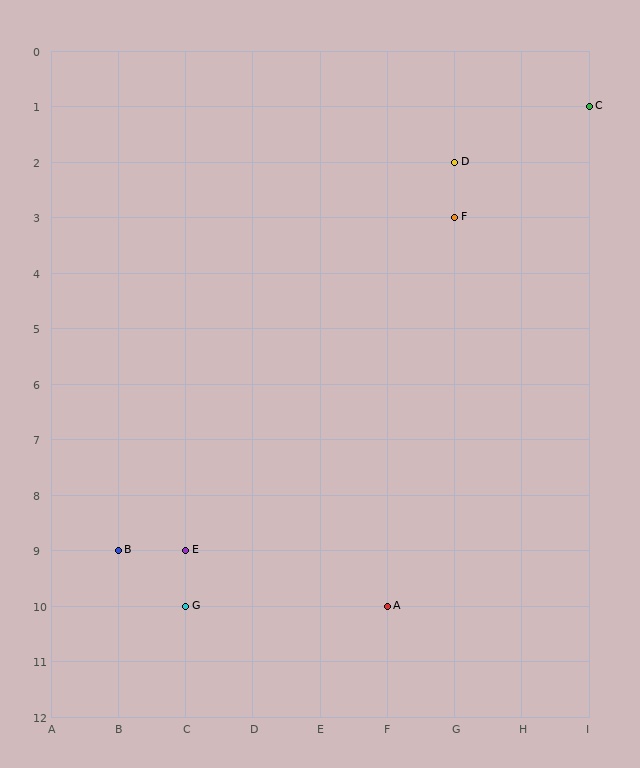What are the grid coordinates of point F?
Point F is at grid coordinates (G, 3).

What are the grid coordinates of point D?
Point D is at grid coordinates (G, 2).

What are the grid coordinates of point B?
Point B is at grid coordinates (B, 9).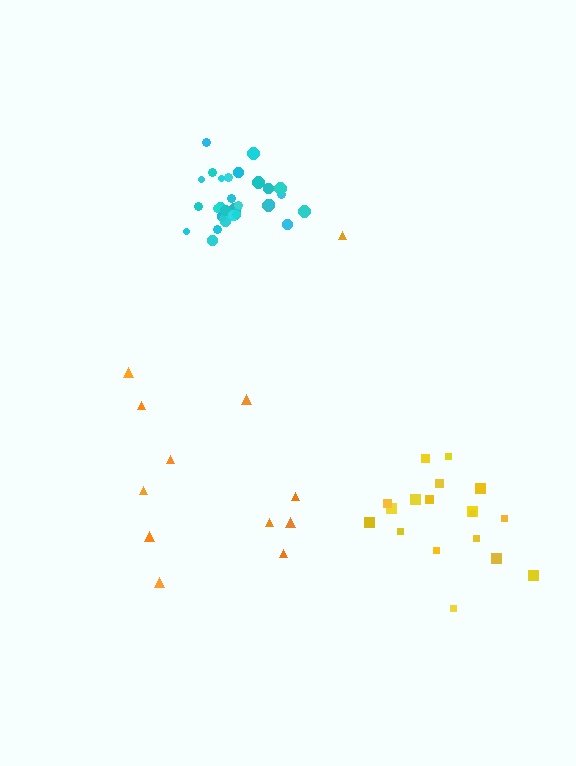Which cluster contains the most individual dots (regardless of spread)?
Cyan (31).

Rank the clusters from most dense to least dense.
cyan, yellow, orange.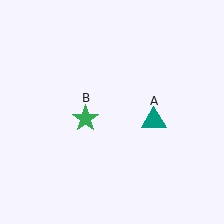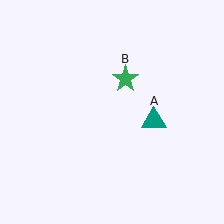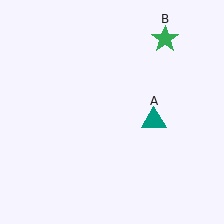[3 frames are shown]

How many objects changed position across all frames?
1 object changed position: green star (object B).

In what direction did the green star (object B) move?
The green star (object B) moved up and to the right.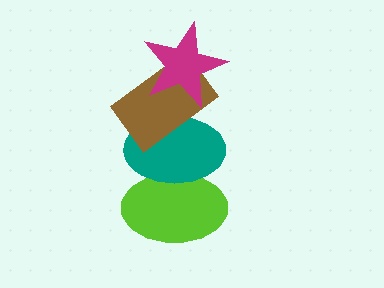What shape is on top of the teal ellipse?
The brown rectangle is on top of the teal ellipse.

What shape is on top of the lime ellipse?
The teal ellipse is on top of the lime ellipse.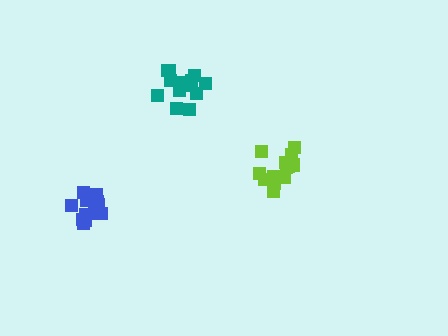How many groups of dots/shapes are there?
There are 3 groups.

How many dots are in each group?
Group 1: 13 dots, Group 2: 14 dots, Group 3: 14 dots (41 total).